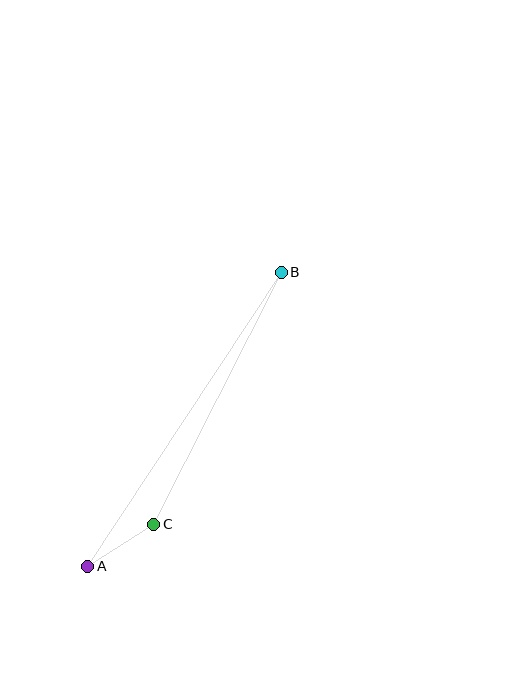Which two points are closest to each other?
Points A and C are closest to each other.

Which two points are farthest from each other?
Points A and B are farthest from each other.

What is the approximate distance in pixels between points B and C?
The distance between B and C is approximately 282 pixels.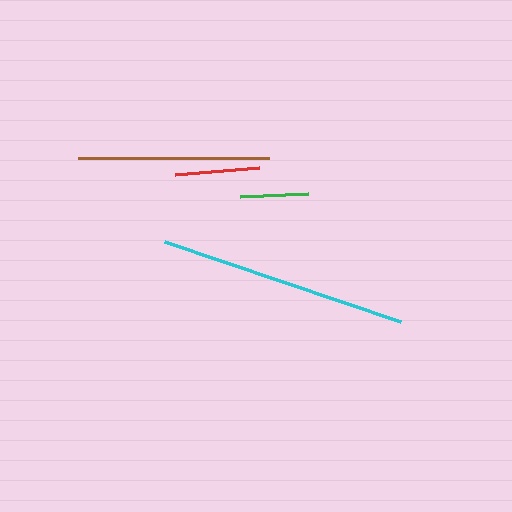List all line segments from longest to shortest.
From longest to shortest: cyan, brown, red, green.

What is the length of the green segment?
The green segment is approximately 69 pixels long.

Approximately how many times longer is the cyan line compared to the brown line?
The cyan line is approximately 1.3 times the length of the brown line.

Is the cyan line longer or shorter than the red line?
The cyan line is longer than the red line.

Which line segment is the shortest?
The green line is the shortest at approximately 69 pixels.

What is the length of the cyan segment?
The cyan segment is approximately 250 pixels long.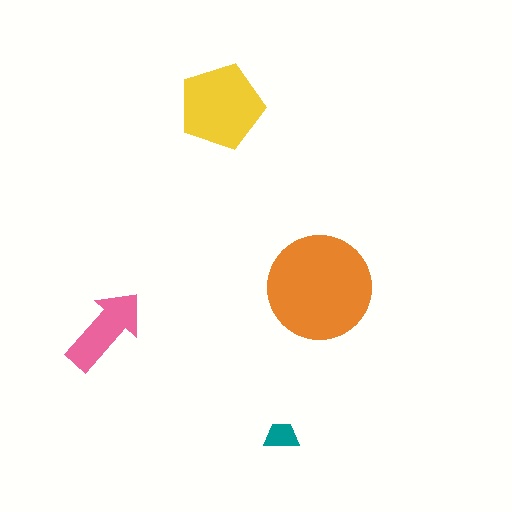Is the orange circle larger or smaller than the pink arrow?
Larger.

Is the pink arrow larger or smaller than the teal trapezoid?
Larger.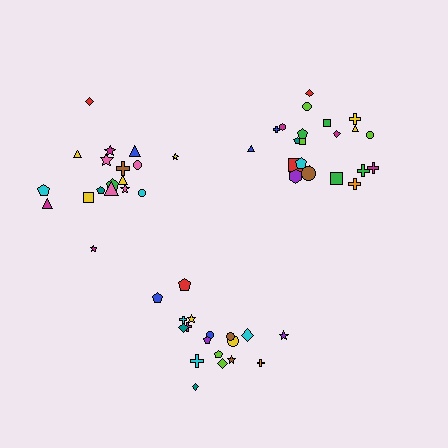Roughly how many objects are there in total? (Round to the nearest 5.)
Roughly 60 objects in total.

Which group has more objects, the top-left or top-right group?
The top-right group.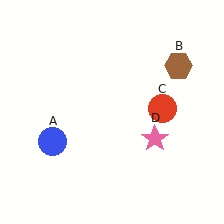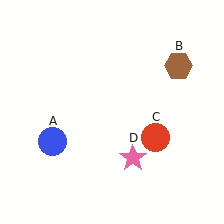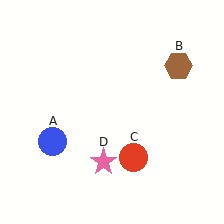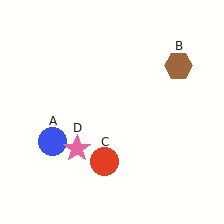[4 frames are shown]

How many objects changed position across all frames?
2 objects changed position: red circle (object C), pink star (object D).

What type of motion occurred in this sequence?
The red circle (object C), pink star (object D) rotated clockwise around the center of the scene.